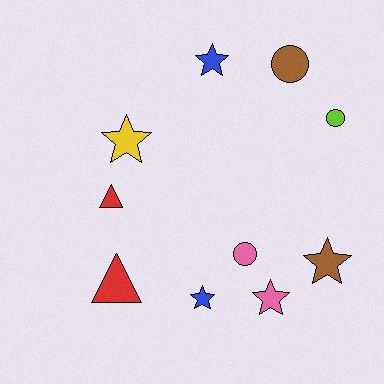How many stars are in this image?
There are 5 stars.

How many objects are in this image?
There are 10 objects.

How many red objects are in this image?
There are 2 red objects.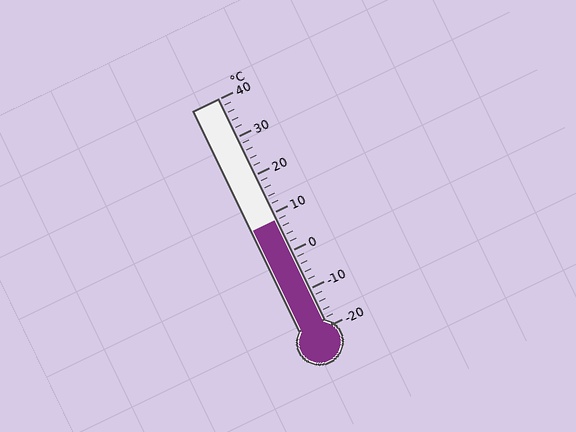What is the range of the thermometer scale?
The thermometer scale ranges from -20°C to 40°C.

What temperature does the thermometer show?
The thermometer shows approximately 8°C.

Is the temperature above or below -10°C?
The temperature is above -10°C.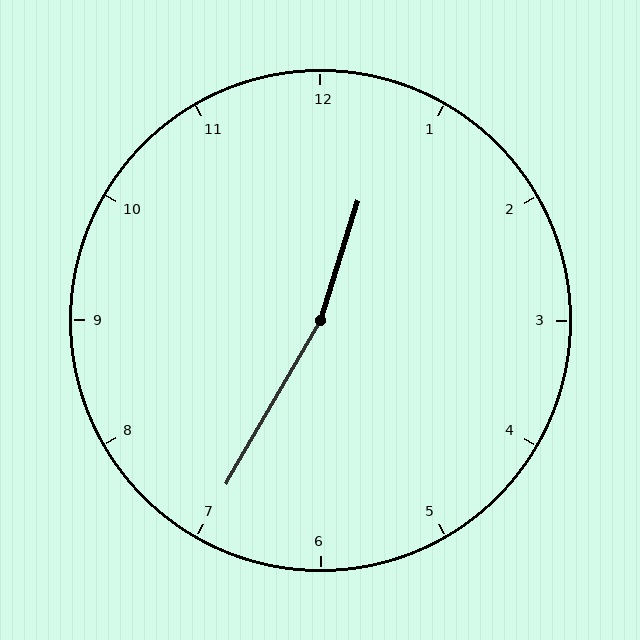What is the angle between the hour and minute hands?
Approximately 168 degrees.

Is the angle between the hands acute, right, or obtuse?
It is obtuse.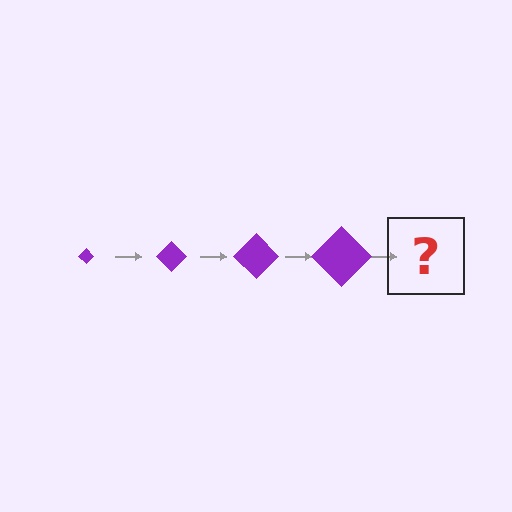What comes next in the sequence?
The next element should be a purple diamond, larger than the previous one.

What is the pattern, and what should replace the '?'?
The pattern is that the diamond gets progressively larger each step. The '?' should be a purple diamond, larger than the previous one.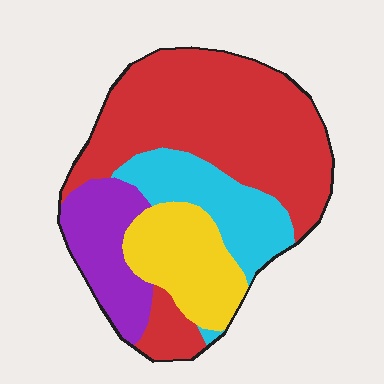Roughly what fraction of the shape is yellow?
Yellow takes up about one sixth (1/6) of the shape.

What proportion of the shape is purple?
Purple takes up less than a sixth of the shape.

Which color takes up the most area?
Red, at roughly 50%.